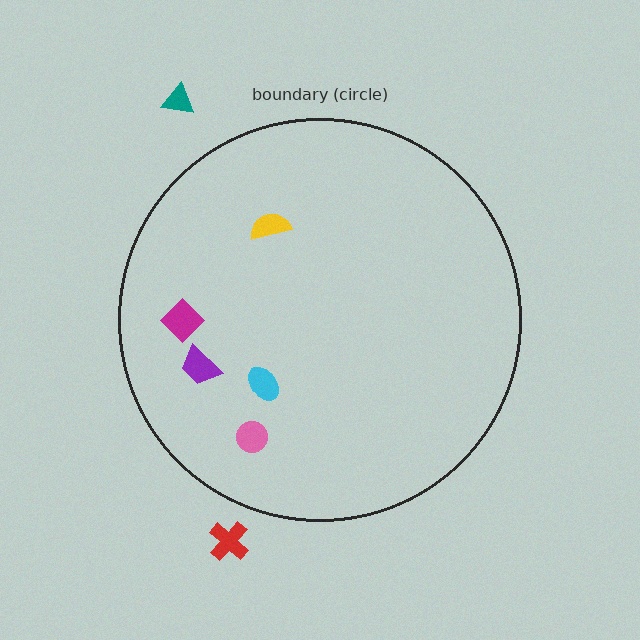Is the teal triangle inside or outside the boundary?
Outside.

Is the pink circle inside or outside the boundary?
Inside.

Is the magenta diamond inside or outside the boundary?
Inside.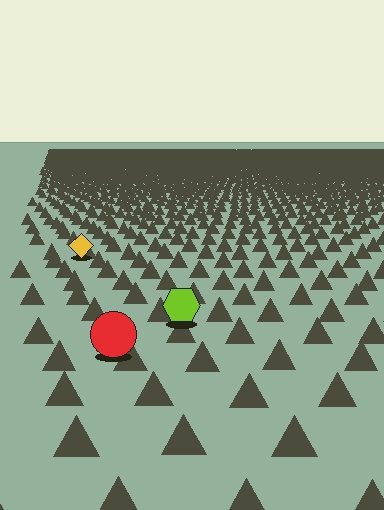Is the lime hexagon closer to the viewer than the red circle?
No. The red circle is closer — you can tell from the texture gradient: the ground texture is coarser near it.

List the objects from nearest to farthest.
From nearest to farthest: the red circle, the lime hexagon, the yellow diamond.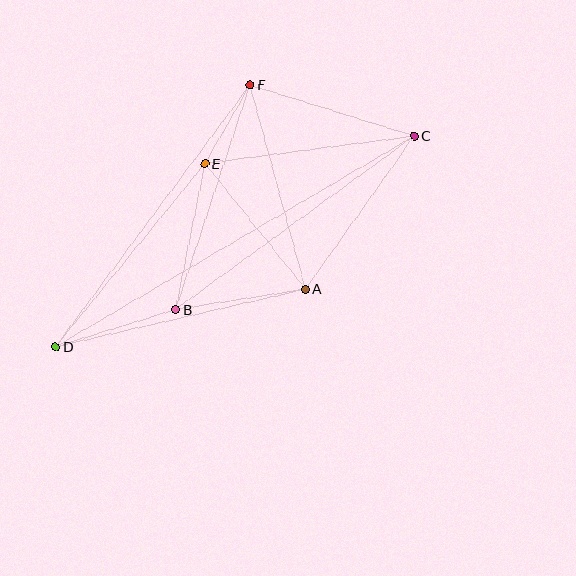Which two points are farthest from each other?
Points C and D are farthest from each other.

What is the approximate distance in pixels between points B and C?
The distance between B and C is approximately 295 pixels.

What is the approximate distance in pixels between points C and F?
The distance between C and F is approximately 172 pixels.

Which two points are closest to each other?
Points E and F are closest to each other.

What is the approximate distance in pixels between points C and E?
The distance between C and E is approximately 211 pixels.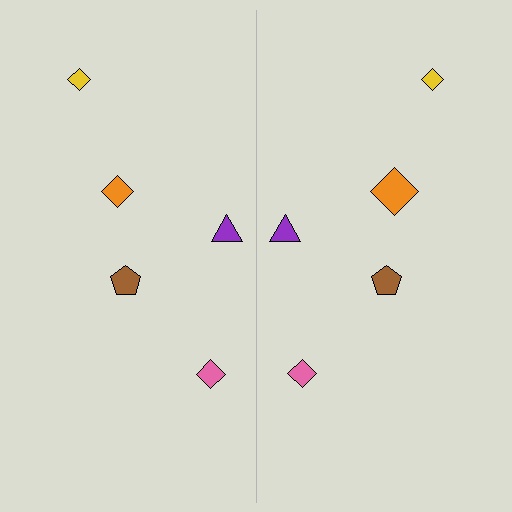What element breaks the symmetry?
The orange diamond on the right side has a different size than its mirror counterpart.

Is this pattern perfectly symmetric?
No, the pattern is not perfectly symmetric. The orange diamond on the right side has a different size than its mirror counterpart.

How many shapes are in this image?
There are 10 shapes in this image.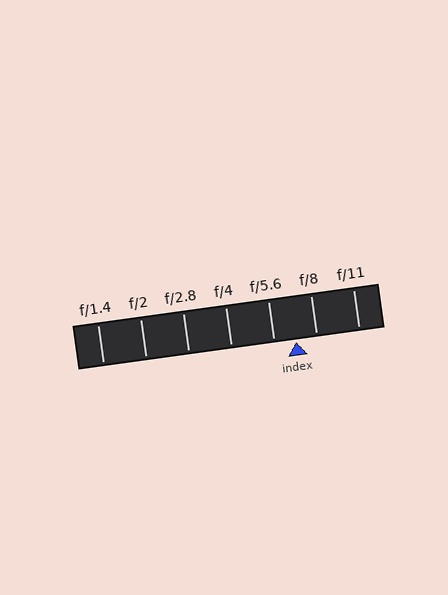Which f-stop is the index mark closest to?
The index mark is closest to f/8.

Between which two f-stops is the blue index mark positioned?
The index mark is between f/5.6 and f/8.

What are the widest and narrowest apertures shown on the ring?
The widest aperture shown is f/1.4 and the narrowest is f/11.